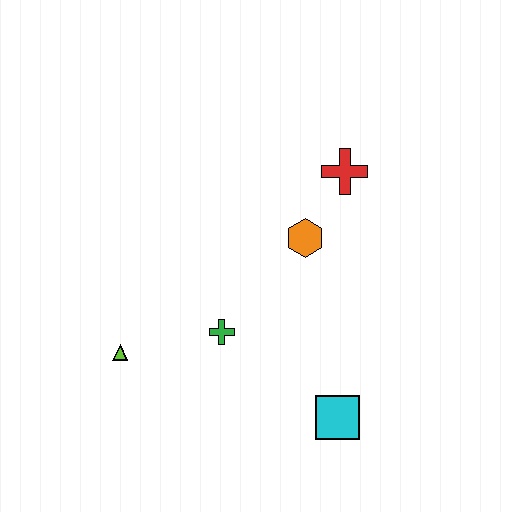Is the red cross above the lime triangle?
Yes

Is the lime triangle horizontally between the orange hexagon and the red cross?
No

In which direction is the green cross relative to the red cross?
The green cross is below the red cross.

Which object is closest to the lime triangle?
The green cross is closest to the lime triangle.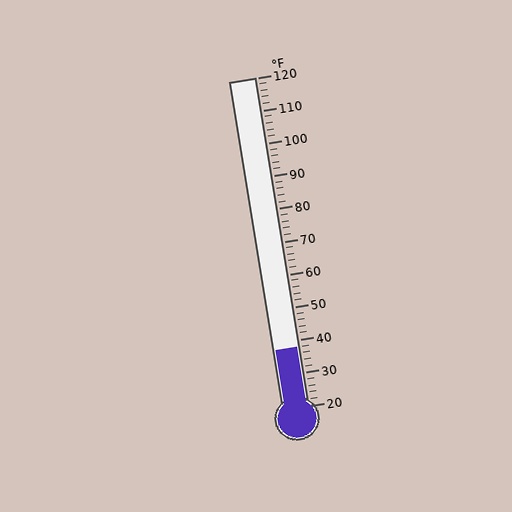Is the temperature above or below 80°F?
The temperature is below 80°F.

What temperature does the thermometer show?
The thermometer shows approximately 38°F.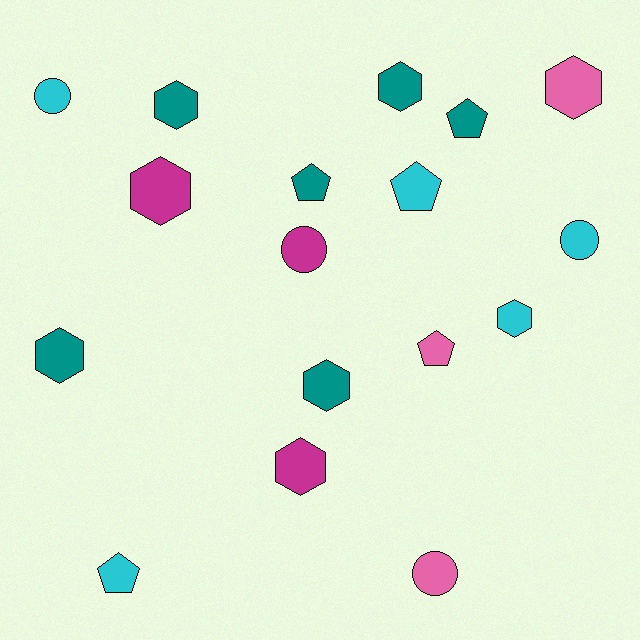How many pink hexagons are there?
There is 1 pink hexagon.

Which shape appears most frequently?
Hexagon, with 8 objects.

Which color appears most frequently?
Teal, with 6 objects.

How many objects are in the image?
There are 17 objects.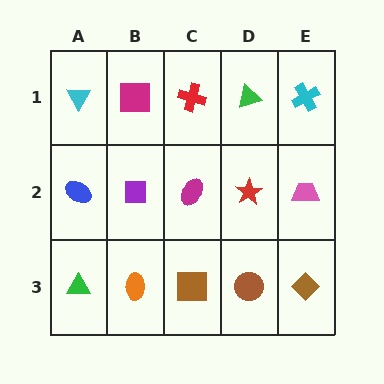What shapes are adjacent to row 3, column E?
A pink trapezoid (row 2, column E), a brown circle (row 3, column D).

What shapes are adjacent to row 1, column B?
A purple square (row 2, column B), a cyan triangle (row 1, column A), a red cross (row 1, column C).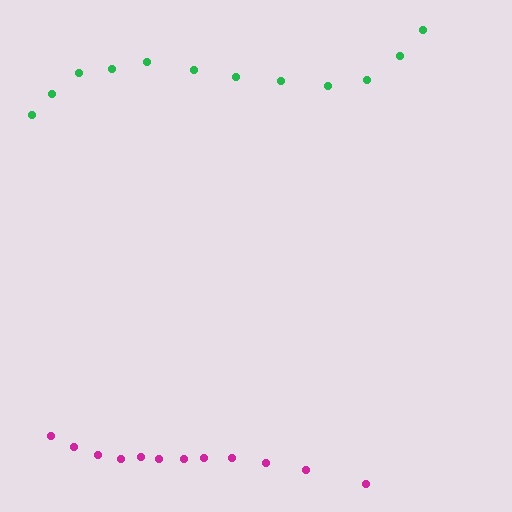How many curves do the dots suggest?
There are 2 distinct paths.